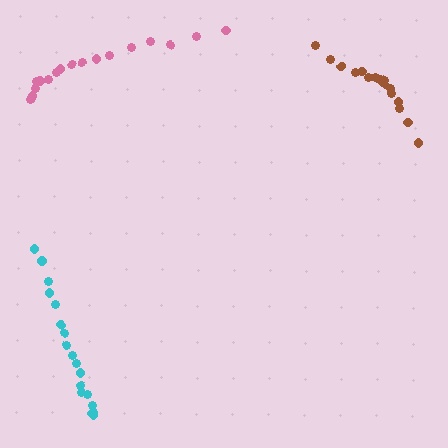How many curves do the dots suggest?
There are 3 distinct paths.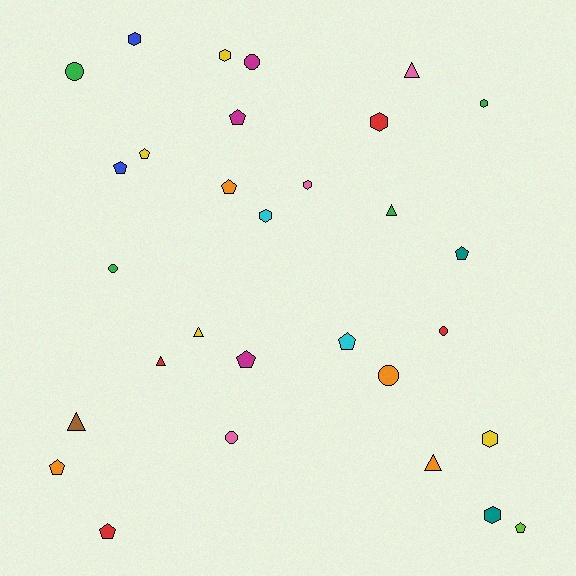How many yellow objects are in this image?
There are 4 yellow objects.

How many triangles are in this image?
There are 6 triangles.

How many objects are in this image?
There are 30 objects.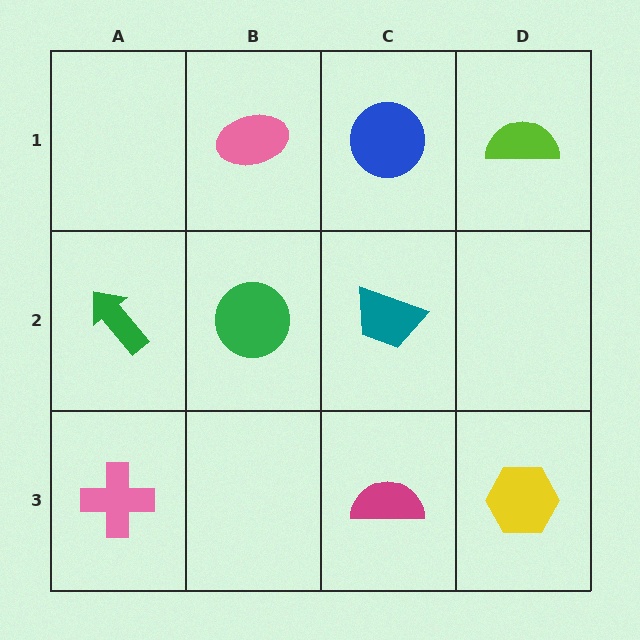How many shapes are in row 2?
3 shapes.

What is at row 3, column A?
A pink cross.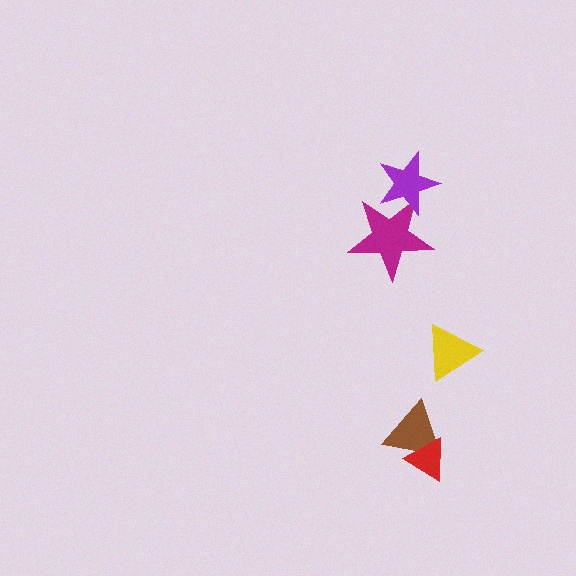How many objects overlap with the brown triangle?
1 object overlaps with the brown triangle.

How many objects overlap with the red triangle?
1 object overlaps with the red triangle.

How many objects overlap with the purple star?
1 object overlaps with the purple star.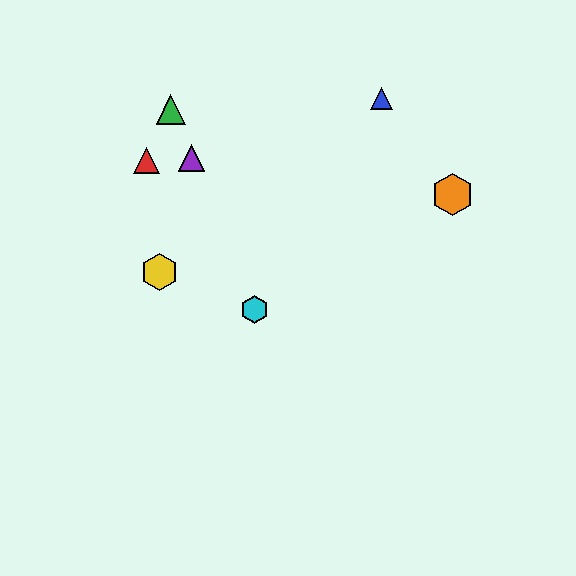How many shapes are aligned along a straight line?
3 shapes (the green triangle, the purple triangle, the cyan hexagon) are aligned along a straight line.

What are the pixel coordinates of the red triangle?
The red triangle is at (146, 160).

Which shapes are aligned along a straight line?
The green triangle, the purple triangle, the cyan hexagon are aligned along a straight line.